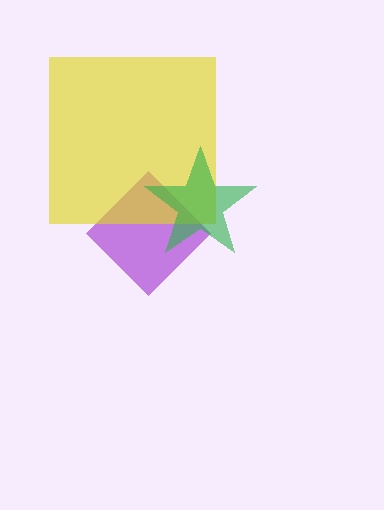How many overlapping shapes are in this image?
There are 3 overlapping shapes in the image.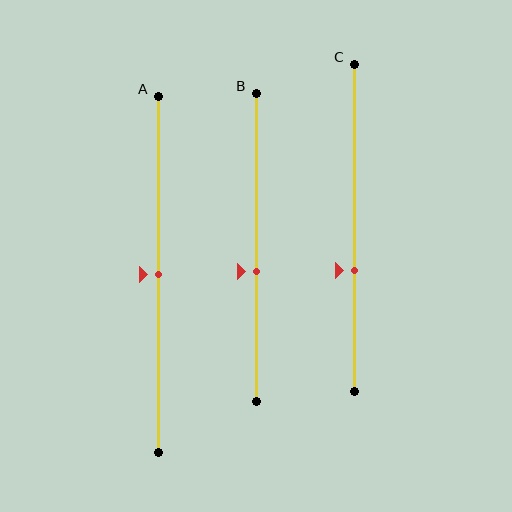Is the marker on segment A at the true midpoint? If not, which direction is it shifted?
Yes, the marker on segment A is at the true midpoint.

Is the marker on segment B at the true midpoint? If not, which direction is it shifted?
No, the marker on segment B is shifted downward by about 8% of the segment length.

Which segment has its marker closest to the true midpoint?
Segment A has its marker closest to the true midpoint.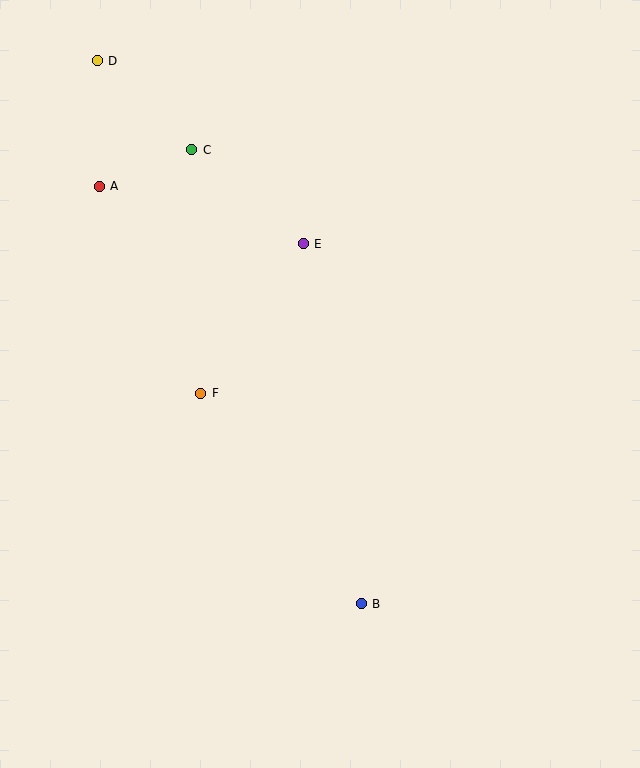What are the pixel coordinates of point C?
Point C is at (192, 150).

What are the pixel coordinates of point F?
Point F is at (201, 393).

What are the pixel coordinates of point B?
Point B is at (361, 604).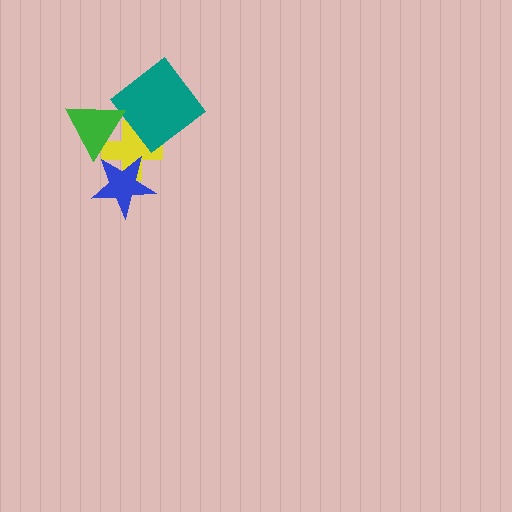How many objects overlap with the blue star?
1 object overlaps with the blue star.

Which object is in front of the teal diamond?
The green triangle is in front of the teal diamond.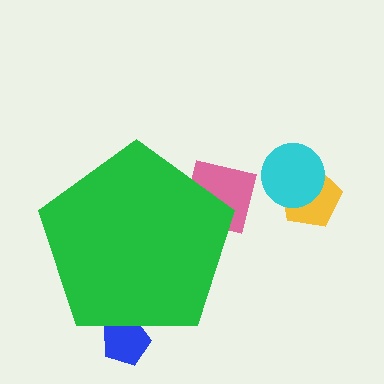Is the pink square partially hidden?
Yes, the pink square is partially hidden behind the green pentagon.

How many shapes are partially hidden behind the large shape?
2 shapes are partially hidden.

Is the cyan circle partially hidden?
No, the cyan circle is fully visible.